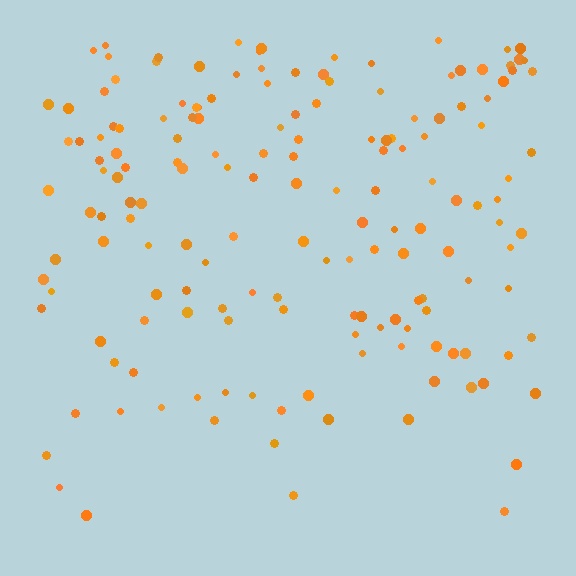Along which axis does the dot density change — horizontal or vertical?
Vertical.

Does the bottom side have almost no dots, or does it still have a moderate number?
Still a moderate number, just noticeably fewer than the top.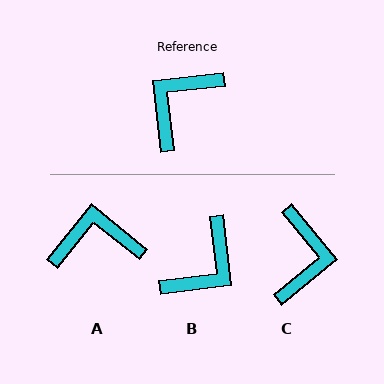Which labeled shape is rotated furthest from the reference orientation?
B, about 180 degrees away.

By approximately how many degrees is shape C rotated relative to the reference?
Approximately 147 degrees clockwise.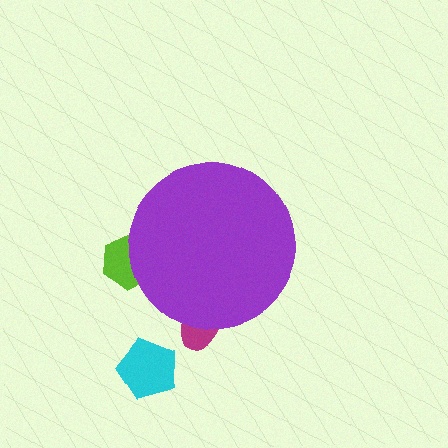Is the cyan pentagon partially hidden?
No, the cyan pentagon is fully visible.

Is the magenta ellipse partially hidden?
Yes, the magenta ellipse is partially hidden behind the purple circle.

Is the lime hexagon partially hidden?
Yes, the lime hexagon is partially hidden behind the purple circle.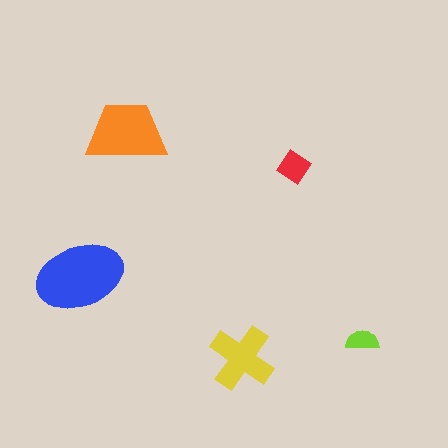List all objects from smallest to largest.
The lime semicircle, the red diamond, the yellow cross, the orange trapezoid, the blue ellipse.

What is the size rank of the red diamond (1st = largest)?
4th.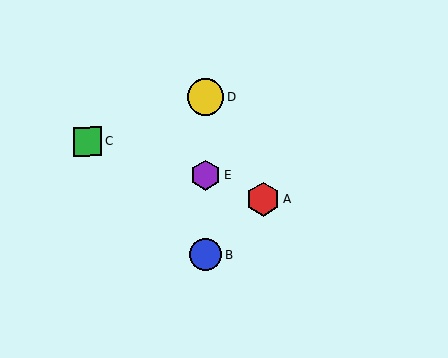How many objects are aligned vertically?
3 objects (B, D, E) are aligned vertically.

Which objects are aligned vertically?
Objects B, D, E are aligned vertically.